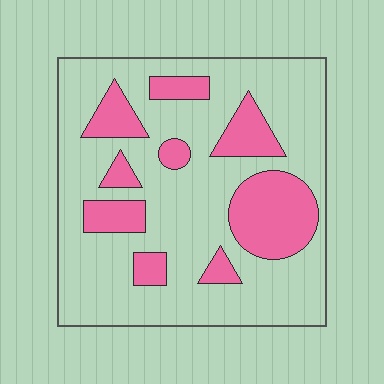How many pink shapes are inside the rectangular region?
9.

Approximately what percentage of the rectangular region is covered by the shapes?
Approximately 25%.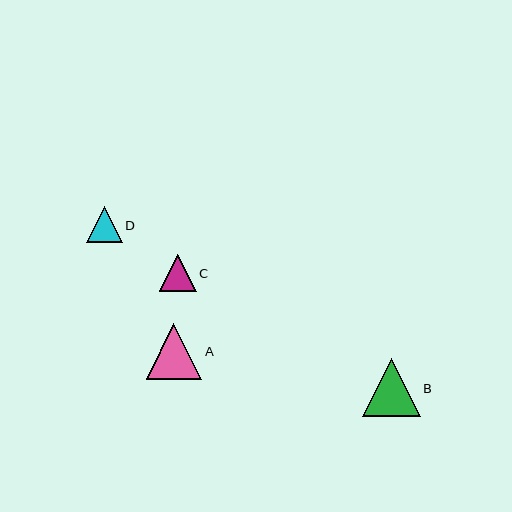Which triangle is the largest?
Triangle B is the largest with a size of approximately 58 pixels.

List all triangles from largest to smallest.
From largest to smallest: B, A, C, D.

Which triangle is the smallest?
Triangle D is the smallest with a size of approximately 36 pixels.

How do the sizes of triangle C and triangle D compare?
Triangle C and triangle D are approximately the same size.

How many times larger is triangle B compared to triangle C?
Triangle B is approximately 1.6 times the size of triangle C.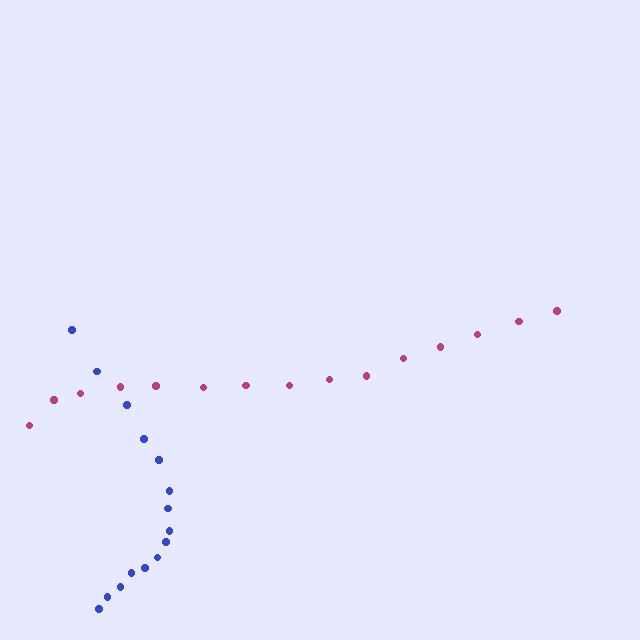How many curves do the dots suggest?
There are 2 distinct paths.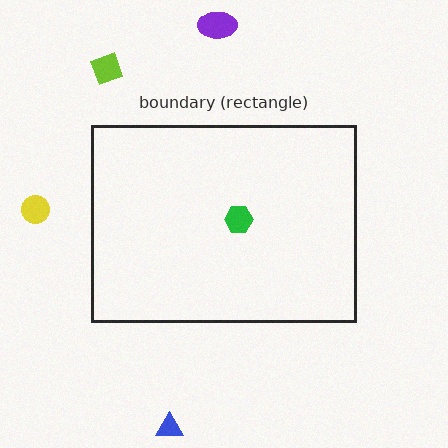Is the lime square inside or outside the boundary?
Outside.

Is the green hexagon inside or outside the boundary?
Inside.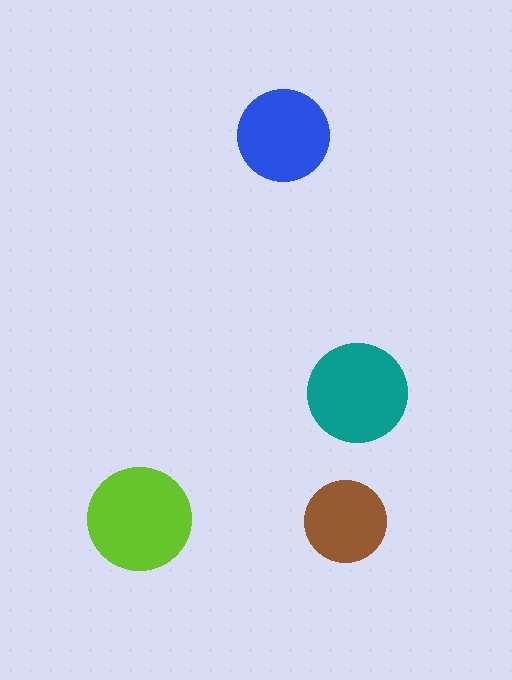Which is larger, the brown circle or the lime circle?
The lime one.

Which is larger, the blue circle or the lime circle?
The lime one.